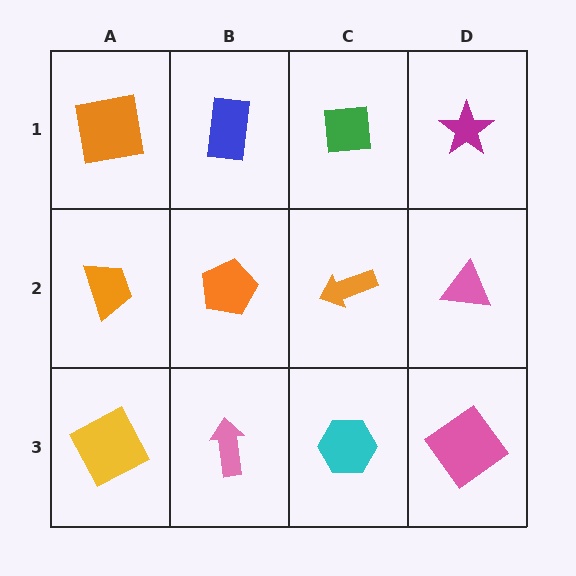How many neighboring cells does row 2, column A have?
3.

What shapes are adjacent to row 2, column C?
A green square (row 1, column C), a cyan hexagon (row 3, column C), an orange pentagon (row 2, column B), a pink triangle (row 2, column D).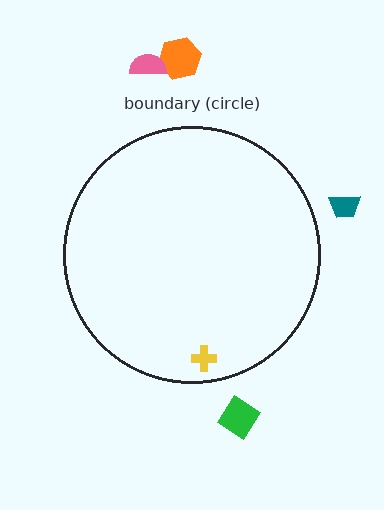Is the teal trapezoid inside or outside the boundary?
Outside.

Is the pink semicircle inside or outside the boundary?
Outside.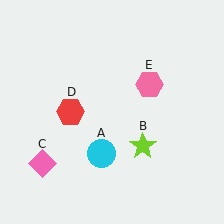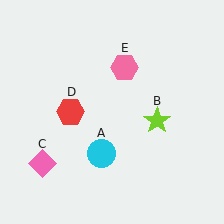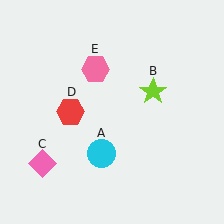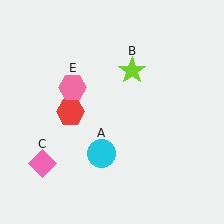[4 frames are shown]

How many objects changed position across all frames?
2 objects changed position: lime star (object B), pink hexagon (object E).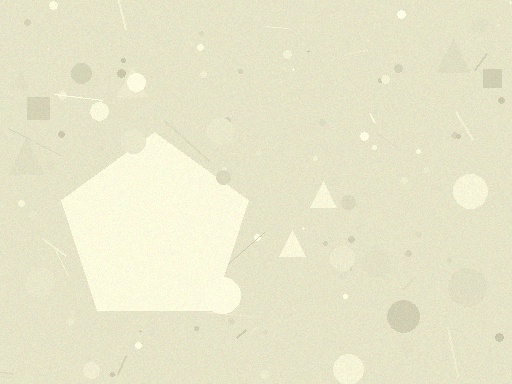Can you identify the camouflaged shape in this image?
The camouflaged shape is a pentagon.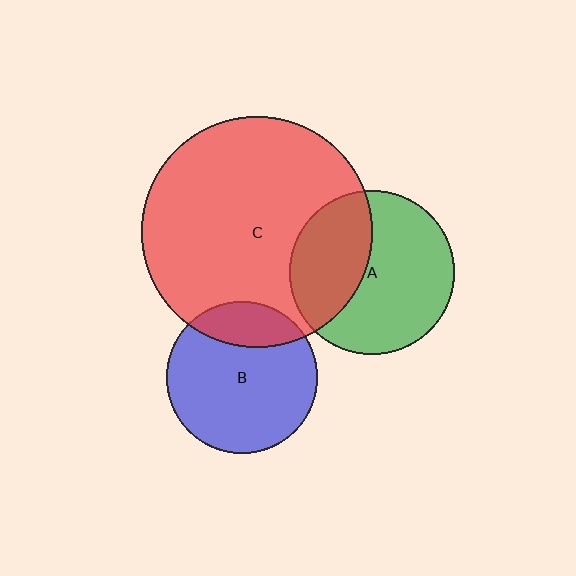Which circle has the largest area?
Circle C (red).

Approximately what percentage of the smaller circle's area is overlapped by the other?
Approximately 20%.